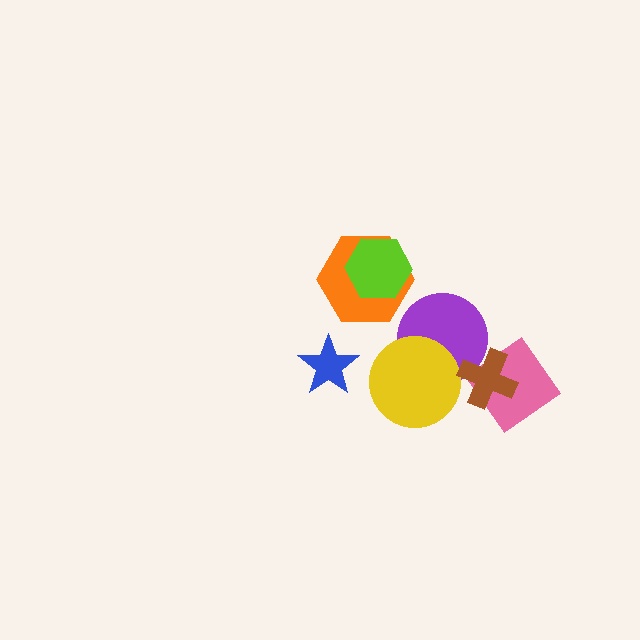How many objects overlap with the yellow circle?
1 object overlaps with the yellow circle.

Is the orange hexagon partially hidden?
Yes, it is partially covered by another shape.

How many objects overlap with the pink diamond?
1 object overlaps with the pink diamond.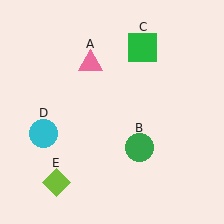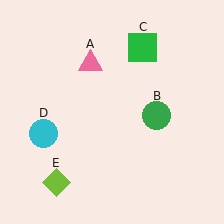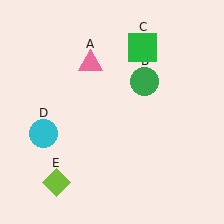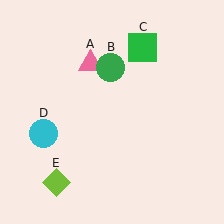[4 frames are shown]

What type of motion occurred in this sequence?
The green circle (object B) rotated counterclockwise around the center of the scene.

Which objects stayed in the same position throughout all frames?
Pink triangle (object A) and green square (object C) and cyan circle (object D) and lime diamond (object E) remained stationary.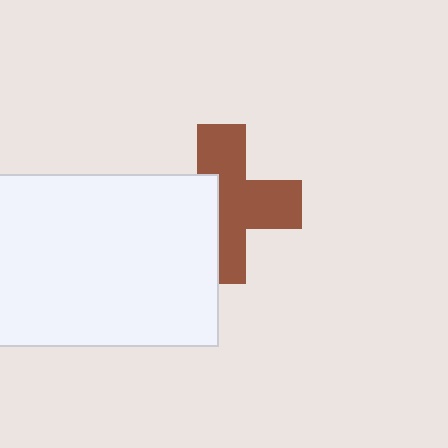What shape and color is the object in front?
The object in front is a white rectangle.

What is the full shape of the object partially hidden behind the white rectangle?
The partially hidden object is a brown cross.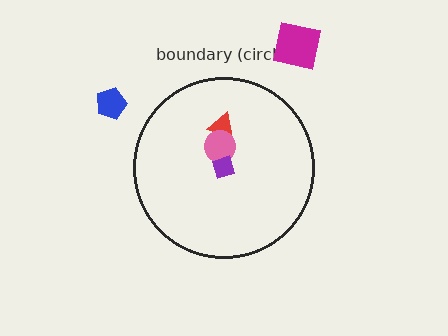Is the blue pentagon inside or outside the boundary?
Outside.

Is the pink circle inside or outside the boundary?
Inside.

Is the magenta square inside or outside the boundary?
Outside.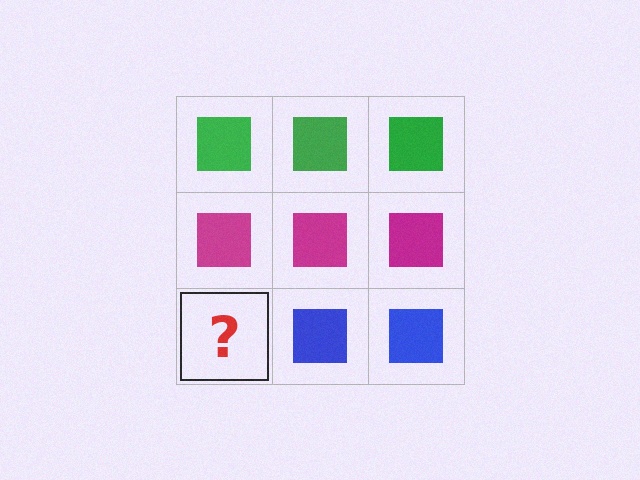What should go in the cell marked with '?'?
The missing cell should contain a blue square.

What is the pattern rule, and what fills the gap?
The rule is that each row has a consistent color. The gap should be filled with a blue square.